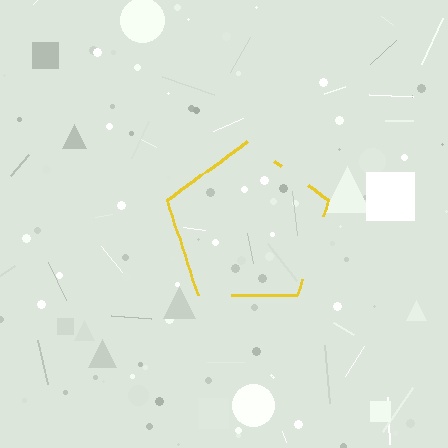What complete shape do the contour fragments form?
The contour fragments form a pentagon.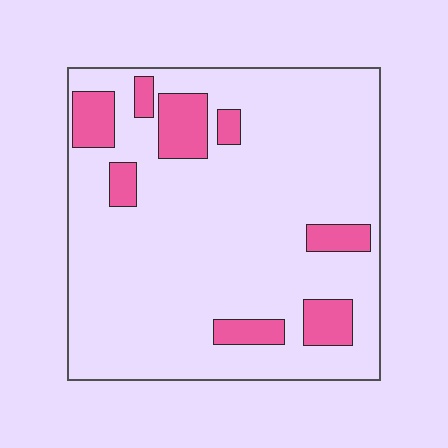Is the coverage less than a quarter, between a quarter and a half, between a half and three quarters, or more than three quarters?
Less than a quarter.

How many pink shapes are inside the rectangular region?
8.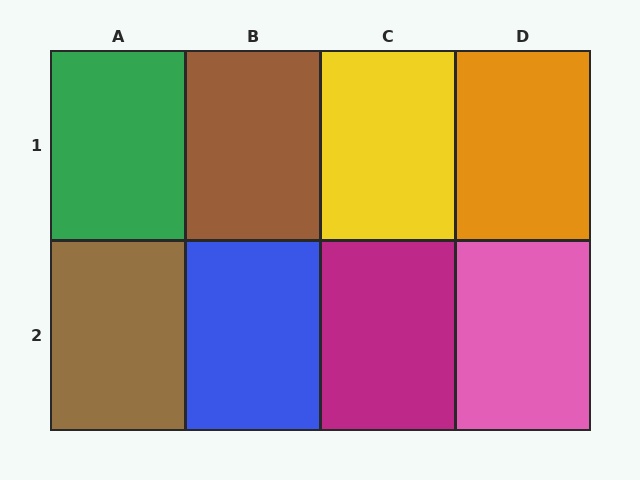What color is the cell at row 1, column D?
Orange.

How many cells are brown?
2 cells are brown.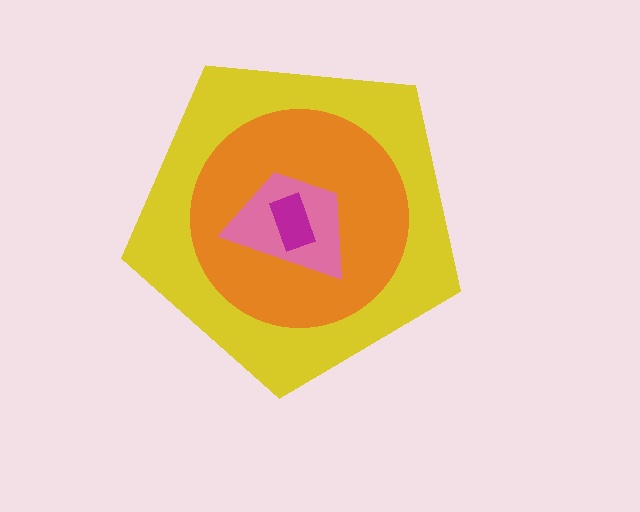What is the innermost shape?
The magenta rectangle.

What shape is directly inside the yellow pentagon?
The orange circle.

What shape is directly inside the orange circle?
The pink trapezoid.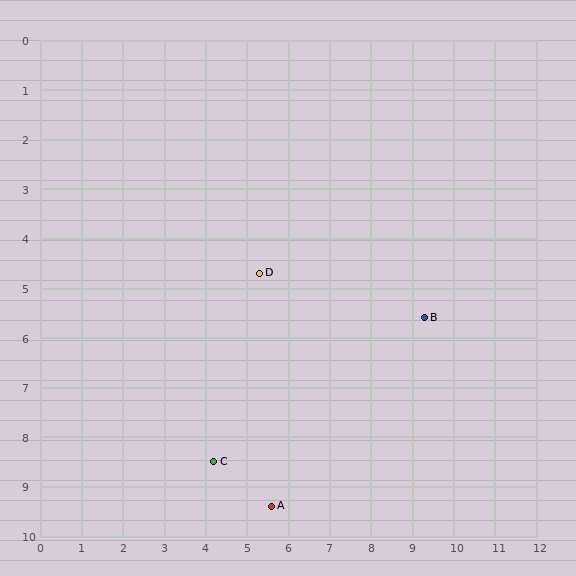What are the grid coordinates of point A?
Point A is at approximately (5.6, 9.4).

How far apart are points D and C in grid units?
Points D and C are about 4.0 grid units apart.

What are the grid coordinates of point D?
Point D is at approximately (5.3, 4.7).